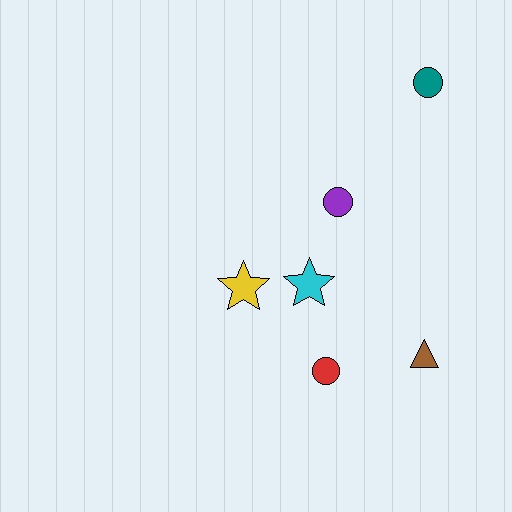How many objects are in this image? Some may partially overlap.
There are 6 objects.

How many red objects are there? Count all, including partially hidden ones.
There is 1 red object.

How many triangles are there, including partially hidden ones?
There is 1 triangle.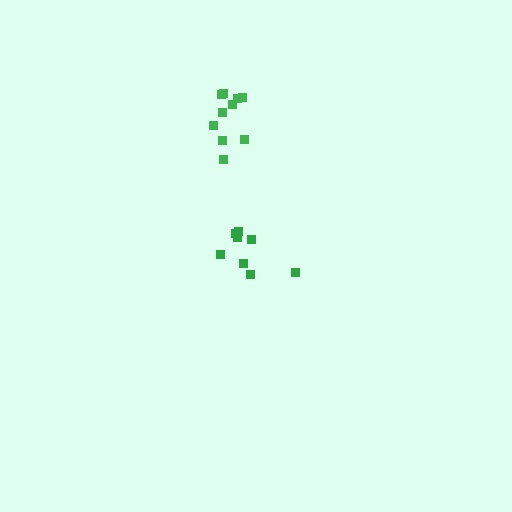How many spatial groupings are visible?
There are 2 spatial groupings.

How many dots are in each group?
Group 1: 10 dots, Group 2: 9 dots (19 total).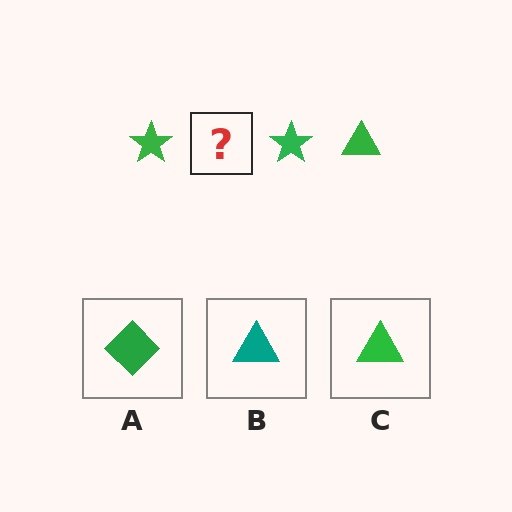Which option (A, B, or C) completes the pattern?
C.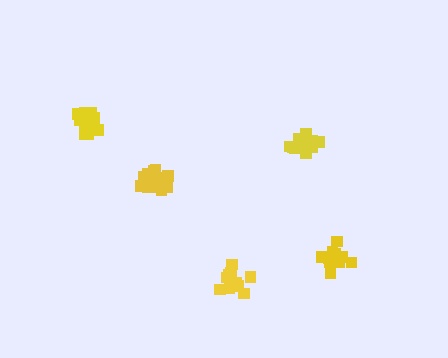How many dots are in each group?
Group 1: 18 dots, Group 2: 14 dots, Group 3: 14 dots, Group 4: 13 dots, Group 5: 16 dots (75 total).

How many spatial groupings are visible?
There are 5 spatial groupings.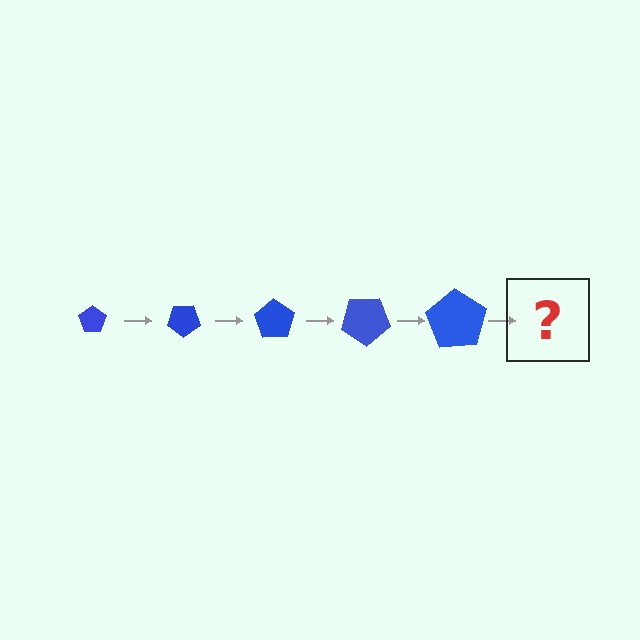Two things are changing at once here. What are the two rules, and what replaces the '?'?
The two rules are that the pentagon grows larger each step and it rotates 35 degrees each step. The '?' should be a pentagon, larger than the previous one and rotated 175 degrees from the start.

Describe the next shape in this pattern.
It should be a pentagon, larger than the previous one and rotated 175 degrees from the start.